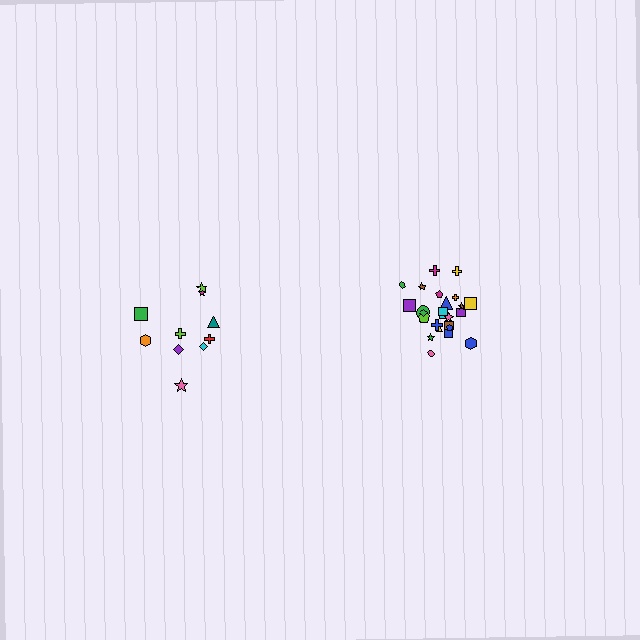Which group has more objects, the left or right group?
The right group.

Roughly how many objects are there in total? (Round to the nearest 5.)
Roughly 35 objects in total.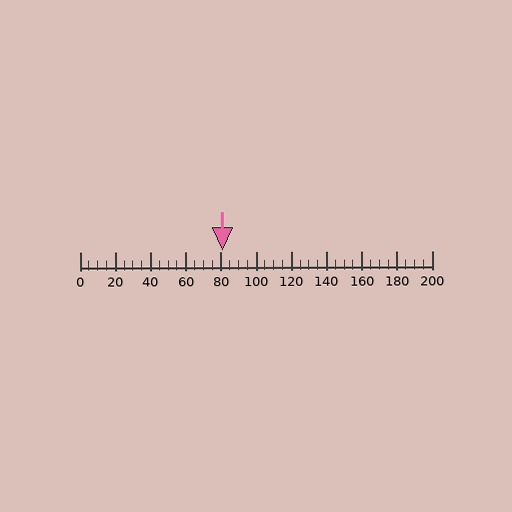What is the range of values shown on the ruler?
The ruler shows values from 0 to 200.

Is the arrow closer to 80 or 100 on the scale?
The arrow is closer to 80.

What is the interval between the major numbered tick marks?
The major tick marks are spaced 20 units apart.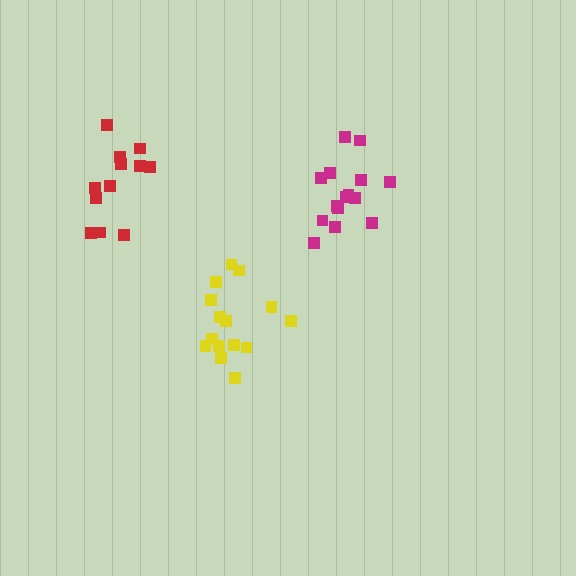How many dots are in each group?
Group 1: 15 dots, Group 2: 15 dots, Group 3: 13 dots (43 total).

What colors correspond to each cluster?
The clusters are colored: magenta, yellow, red.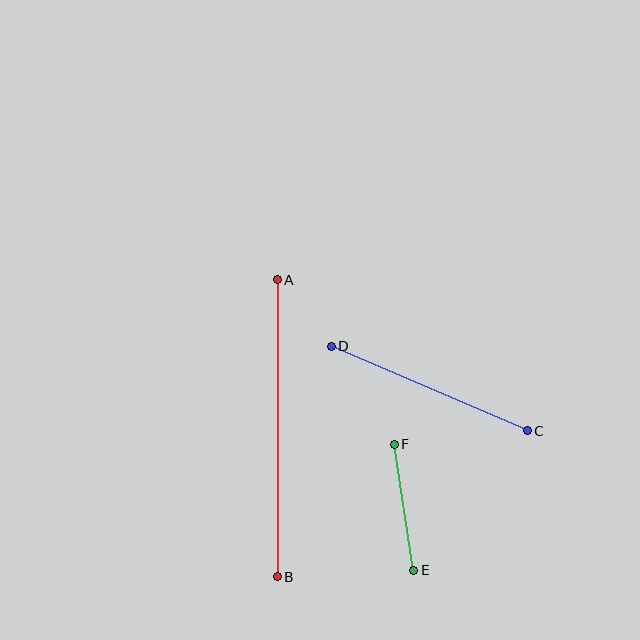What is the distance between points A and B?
The distance is approximately 297 pixels.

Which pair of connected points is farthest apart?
Points A and B are farthest apart.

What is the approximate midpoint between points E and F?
The midpoint is at approximately (404, 507) pixels.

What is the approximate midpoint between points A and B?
The midpoint is at approximately (277, 428) pixels.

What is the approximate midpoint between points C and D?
The midpoint is at approximately (429, 388) pixels.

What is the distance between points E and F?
The distance is approximately 127 pixels.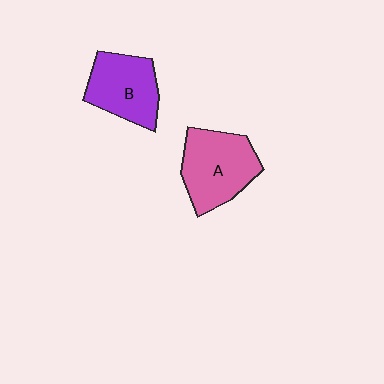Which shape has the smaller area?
Shape B (purple).